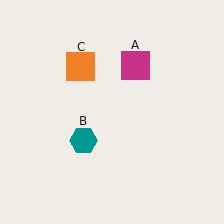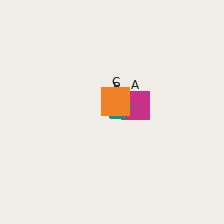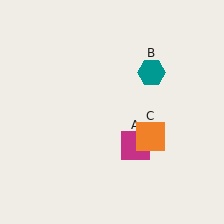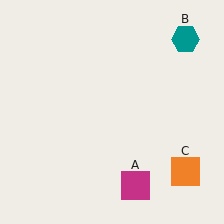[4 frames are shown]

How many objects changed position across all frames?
3 objects changed position: magenta square (object A), teal hexagon (object B), orange square (object C).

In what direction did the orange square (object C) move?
The orange square (object C) moved down and to the right.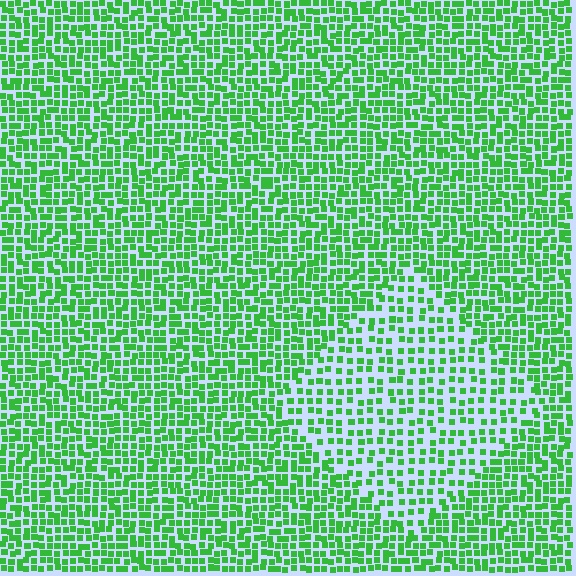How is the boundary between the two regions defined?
The boundary is defined by a change in element density (approximately 1.8x ratio). All elements are the same color, size, and shape.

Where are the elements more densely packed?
The elements are more densely packed outside the diamond boundary.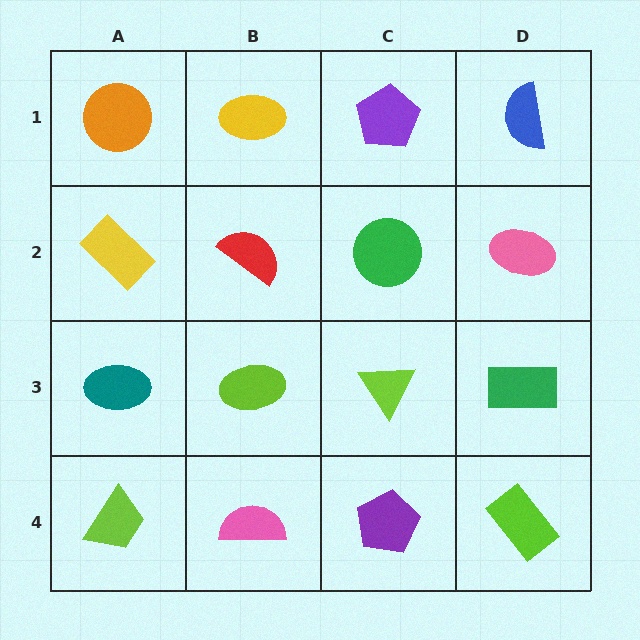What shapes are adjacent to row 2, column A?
An orange circle (row 1, column A), a teal ellipse (row 3, column A), a red semicircle (row 2, column B).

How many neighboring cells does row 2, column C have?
4.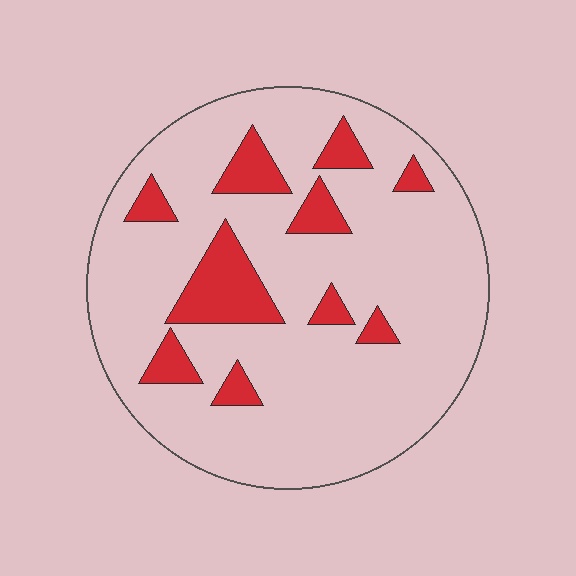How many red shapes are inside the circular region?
10.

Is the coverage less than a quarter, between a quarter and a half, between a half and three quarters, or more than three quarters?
Less than a quarter.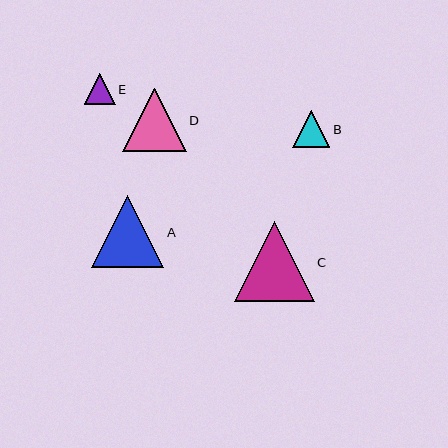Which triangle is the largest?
Triangle C is the largest with a size of approximately 80 pixels.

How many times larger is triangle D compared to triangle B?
Triangle D is approximately 1.7 times the size of triangle B.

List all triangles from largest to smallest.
From largest to smallest: C, A, D, B, E.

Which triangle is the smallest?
Triangle E is the smallest with a size of approximately 31 pixels.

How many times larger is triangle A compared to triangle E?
Triangle A is approximately 2.3 times the size of triangle E.